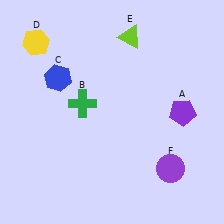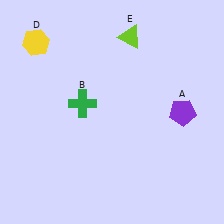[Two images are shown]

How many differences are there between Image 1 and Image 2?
There are 2 differences between the two images.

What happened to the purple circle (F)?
The purple circle (F) was removed in Image 2. It was in the bottom-right area of Image 1.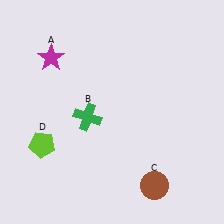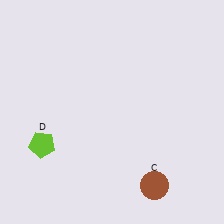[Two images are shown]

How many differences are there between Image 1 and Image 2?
There are 2 differences between the two images.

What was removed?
The green cross (B), the magenta star (A) were removed in Image 2.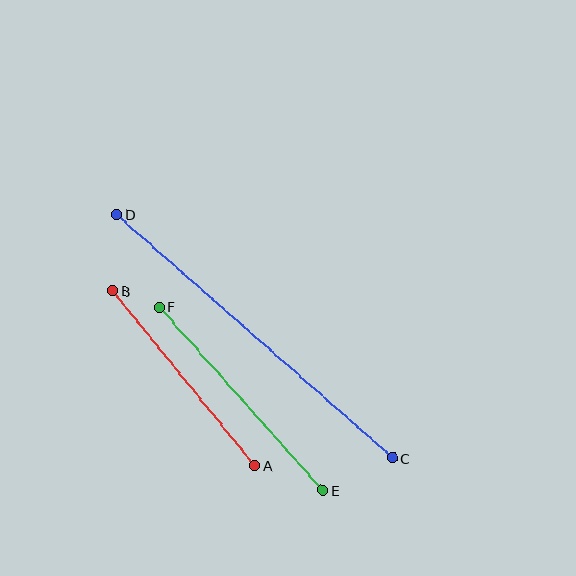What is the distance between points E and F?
The distance is approximately 246 pixels.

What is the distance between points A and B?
The distance is approximately 225 pixels.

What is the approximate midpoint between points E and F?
The midpoint is at approximately (241, 399) pixels.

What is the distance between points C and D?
The distance is approximately 368 pixels.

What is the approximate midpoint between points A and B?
The midpoint is at approximately (184, 378) pixels.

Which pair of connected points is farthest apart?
Points C and D are farthest apart.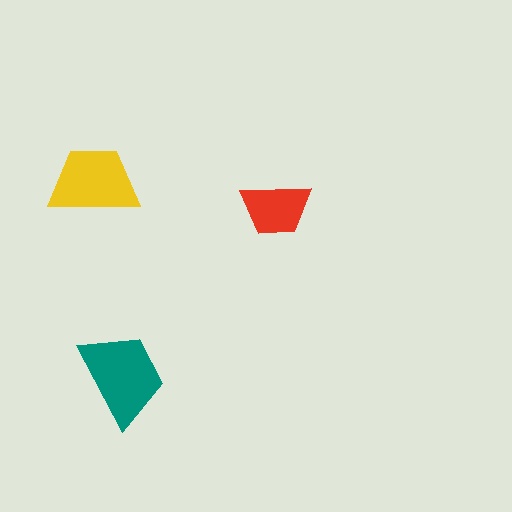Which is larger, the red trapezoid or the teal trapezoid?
The teal one.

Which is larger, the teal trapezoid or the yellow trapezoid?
The teal one.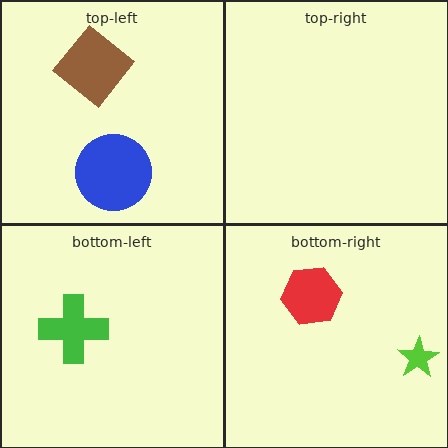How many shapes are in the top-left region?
2.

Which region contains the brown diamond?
The top-left region.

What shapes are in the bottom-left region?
The green cross.